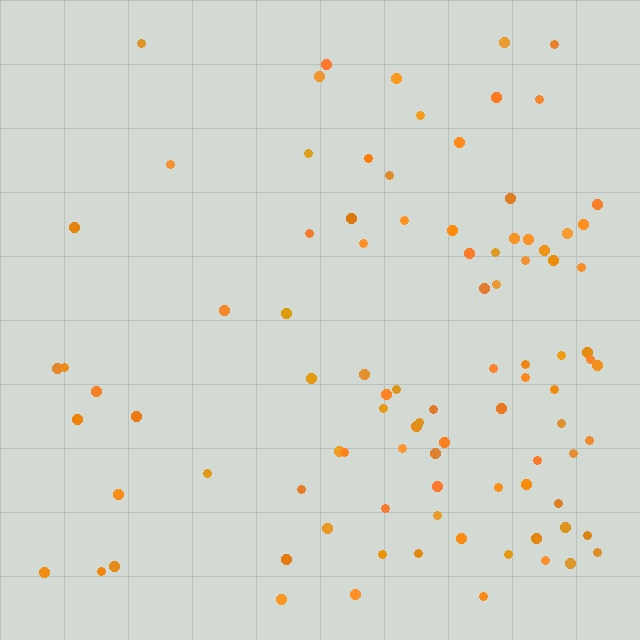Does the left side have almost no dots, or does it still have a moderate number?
Still a moderate number, just noticeably fewer than the right.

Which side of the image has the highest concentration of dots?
The right.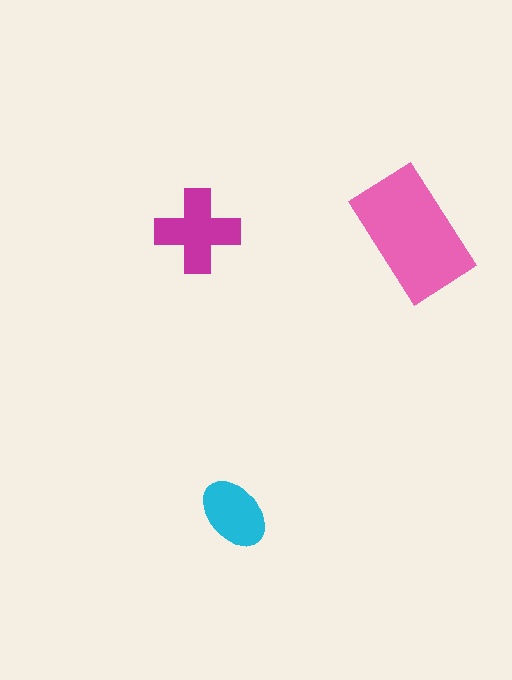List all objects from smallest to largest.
The cyan ellipse, the magenta cross, the pink rectangle.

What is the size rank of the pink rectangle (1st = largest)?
1st.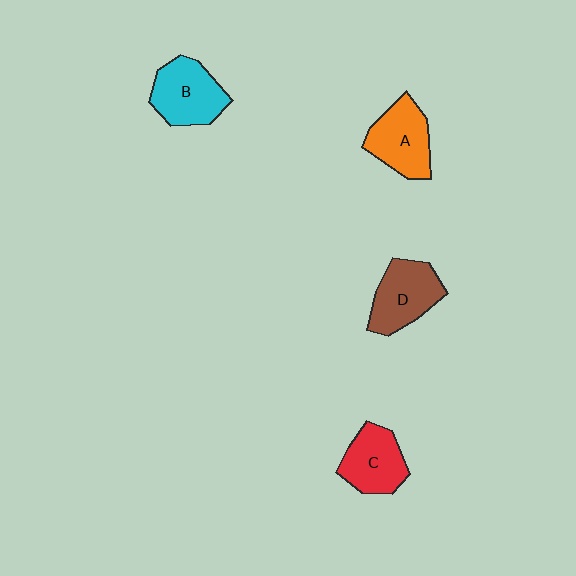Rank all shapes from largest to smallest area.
From largest to smallest: B (cyan), D (brown), A (orange), C (red).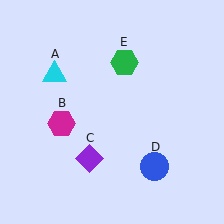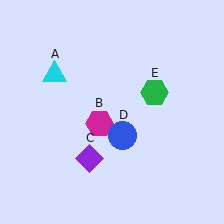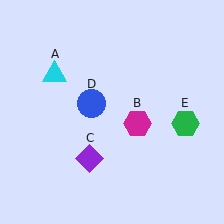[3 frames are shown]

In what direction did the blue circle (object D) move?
The blue circle (object D) moved up and to the left.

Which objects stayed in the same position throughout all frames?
Cyan triangle (object A) and purple diamond (object C) remained stationary.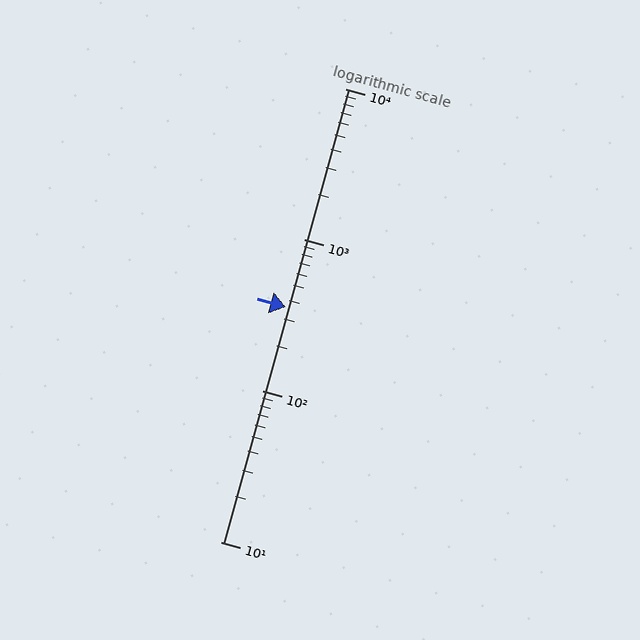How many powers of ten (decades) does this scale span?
The scale spans 3 decades, from 10 to 10000.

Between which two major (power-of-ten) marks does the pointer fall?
The pointer is between 100 and 1000.